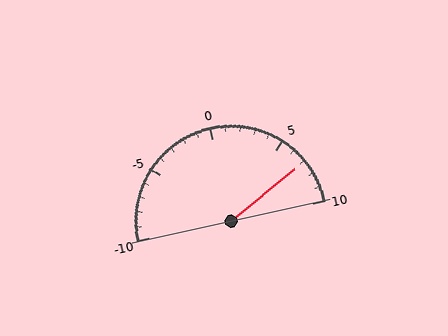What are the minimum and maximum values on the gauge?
The gauge ranges from -10 to 10.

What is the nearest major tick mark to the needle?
The nearest major tick mark is 5.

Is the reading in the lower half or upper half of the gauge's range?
The reading is in the upper half of the range (-10 to 10).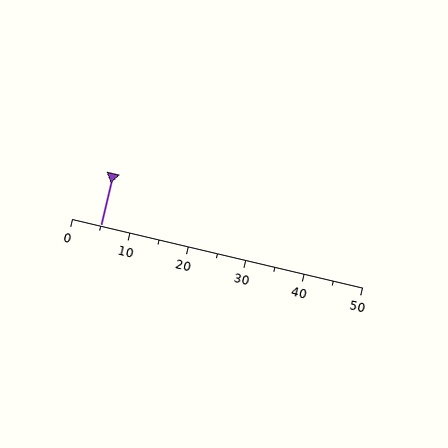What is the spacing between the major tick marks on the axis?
The major ticks are spaced 10 apart.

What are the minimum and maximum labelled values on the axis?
The axis runs from 0 to 50.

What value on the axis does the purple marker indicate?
The marker indicates approximately 5.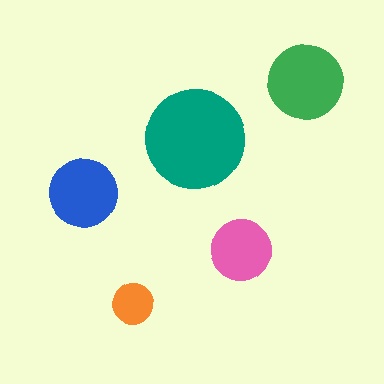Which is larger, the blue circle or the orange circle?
The blue one.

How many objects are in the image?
There are 5 objects in the image.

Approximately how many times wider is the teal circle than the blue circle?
About 1.5 times wider.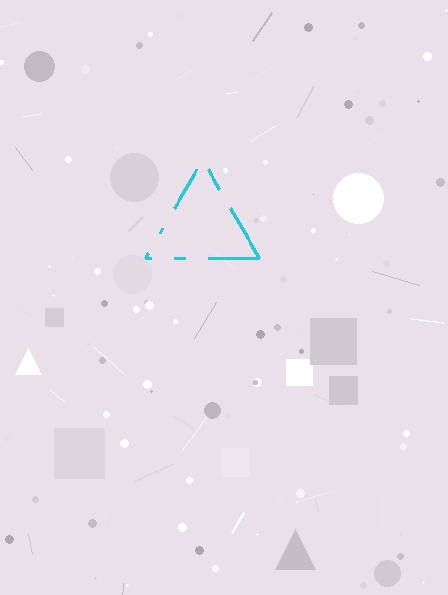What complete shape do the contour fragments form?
The contour fragments form a triangle.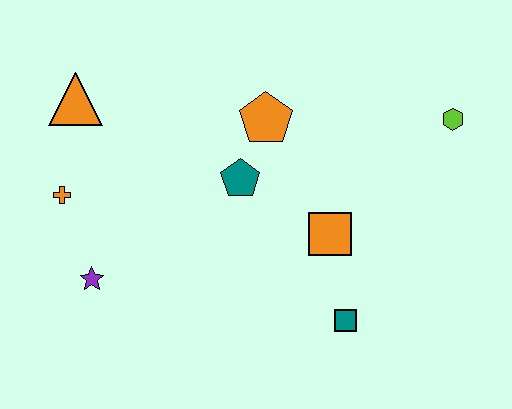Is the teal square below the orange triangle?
Yes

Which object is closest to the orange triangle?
The orange cross is closest to the orange triangle.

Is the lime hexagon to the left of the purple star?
No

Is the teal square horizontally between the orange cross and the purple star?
No